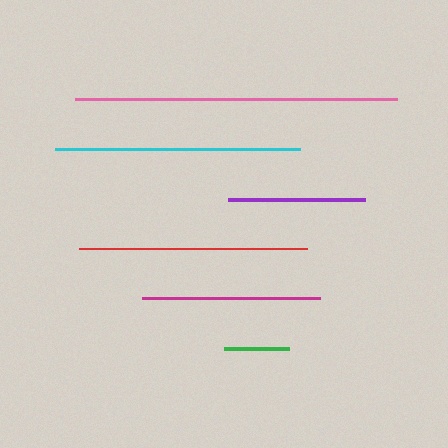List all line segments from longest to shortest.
From longest to shortest: pink, cyan, red, magenta, purple, green.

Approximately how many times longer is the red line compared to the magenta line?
The red line is approximately 1.3 times the length of the magenta line.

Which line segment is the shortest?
The green line is the shortest at approximately 65 pixels.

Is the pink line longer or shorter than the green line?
The pink line is longer than the green line.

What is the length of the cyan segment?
The cyan segment is approximately 244 pixels long.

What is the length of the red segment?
The red segment is approximately 228 pixels long.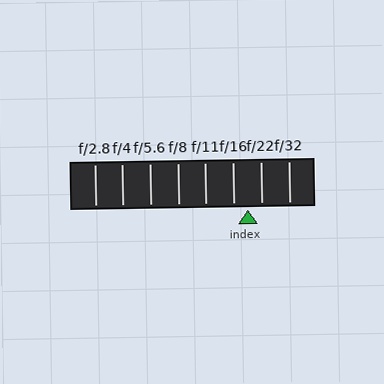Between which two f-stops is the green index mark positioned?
The index mark is between f/16 and f/22.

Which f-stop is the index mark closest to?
The index mark is closest to f/16.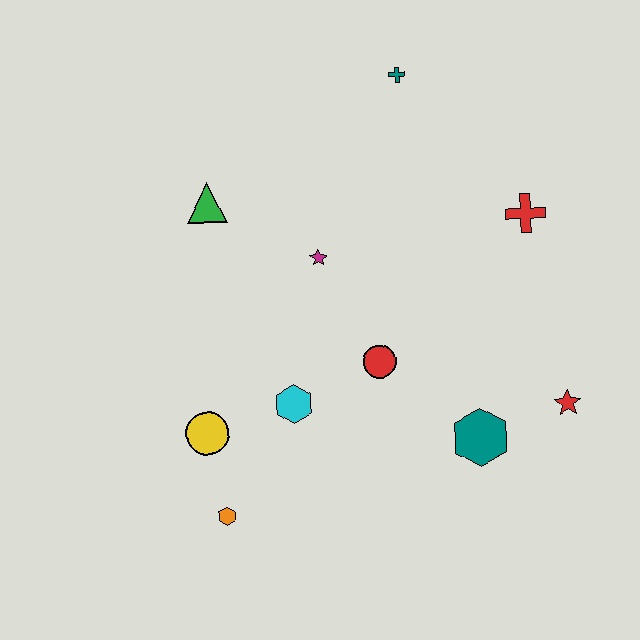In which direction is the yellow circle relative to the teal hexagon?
The yellow circle is to the left of the teal hexagon.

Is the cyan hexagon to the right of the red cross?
No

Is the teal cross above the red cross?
Yes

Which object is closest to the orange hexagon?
The yellow circle is closest to the orange hexagon.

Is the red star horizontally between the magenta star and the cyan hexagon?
No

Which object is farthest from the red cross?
The orange hexagon is farthest from the red cross.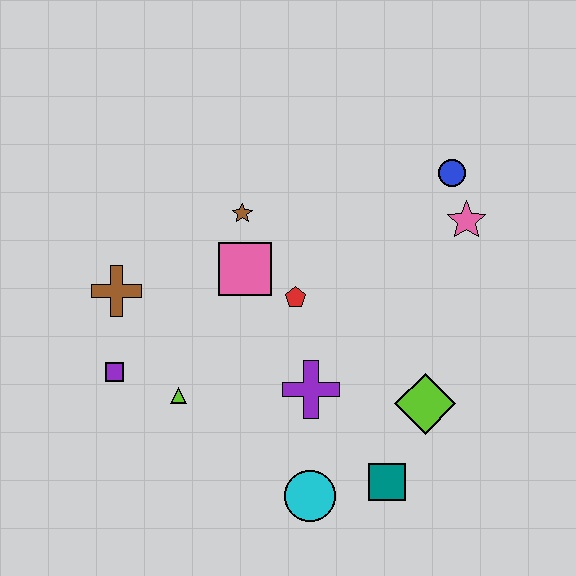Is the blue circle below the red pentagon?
No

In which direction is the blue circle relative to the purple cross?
The blue circle is above the purple cross.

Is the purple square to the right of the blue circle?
No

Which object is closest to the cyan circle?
The teal square is closest to the cyan circle.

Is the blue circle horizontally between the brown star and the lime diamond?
No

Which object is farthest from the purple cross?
The blue circle is farthest from the purple cross.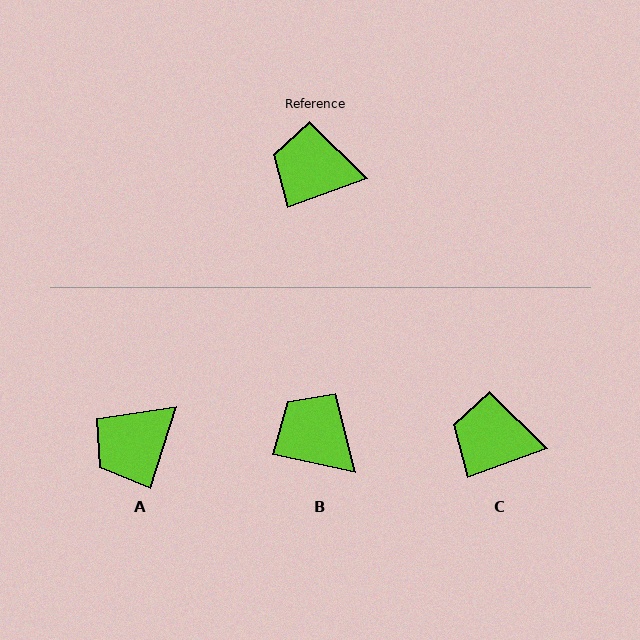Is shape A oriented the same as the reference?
No, it is off by about 53 degrees.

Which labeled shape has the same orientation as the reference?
C.